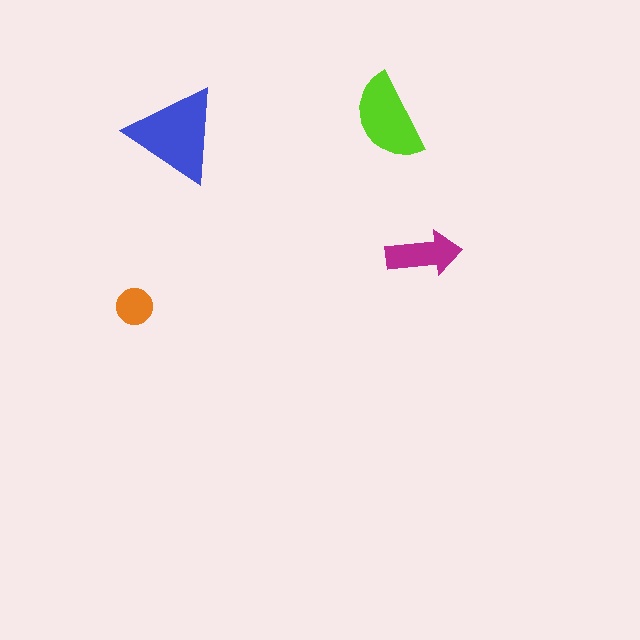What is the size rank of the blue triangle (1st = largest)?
1st.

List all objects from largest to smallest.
The blue triangle, the lime semicircle, the magenta arrow, the orange circle.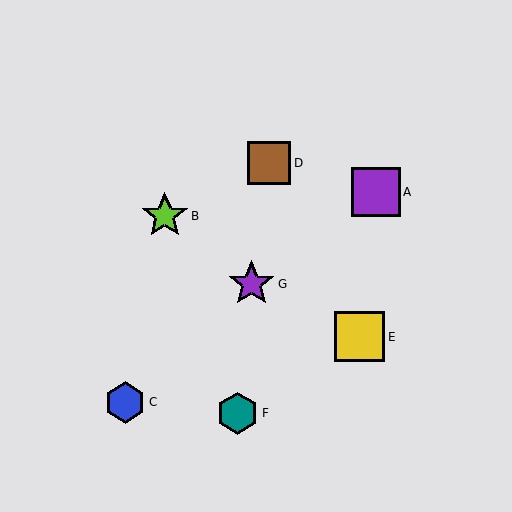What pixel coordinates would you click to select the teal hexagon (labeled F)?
Click at (238, 413) to select the teal hexagon F.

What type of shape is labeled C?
Shape C is a blue hexagon.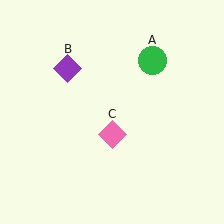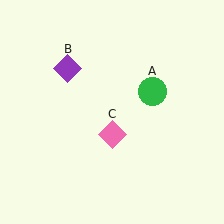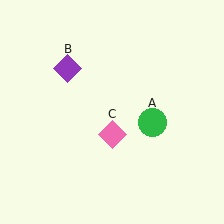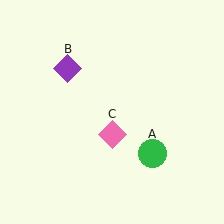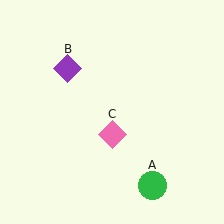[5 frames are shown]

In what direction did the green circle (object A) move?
The green circle (object A) moved down.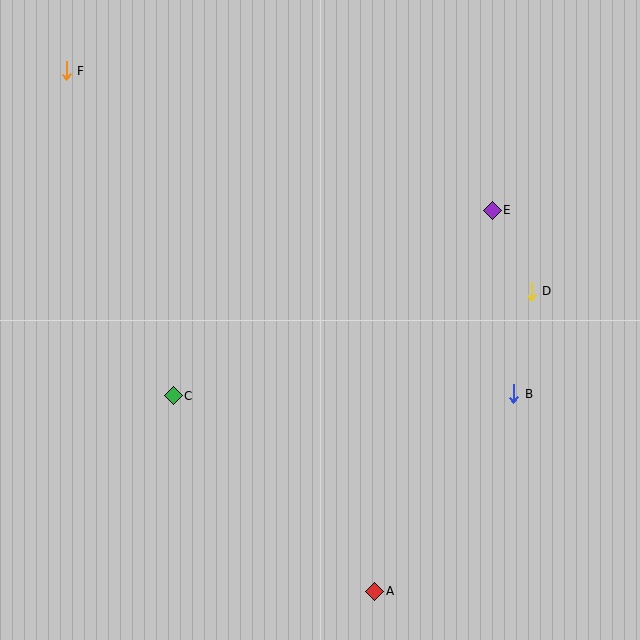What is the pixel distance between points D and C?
The distance between D and C is 373 pixels.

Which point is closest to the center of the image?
Point C at (173, 396) is closest to the center.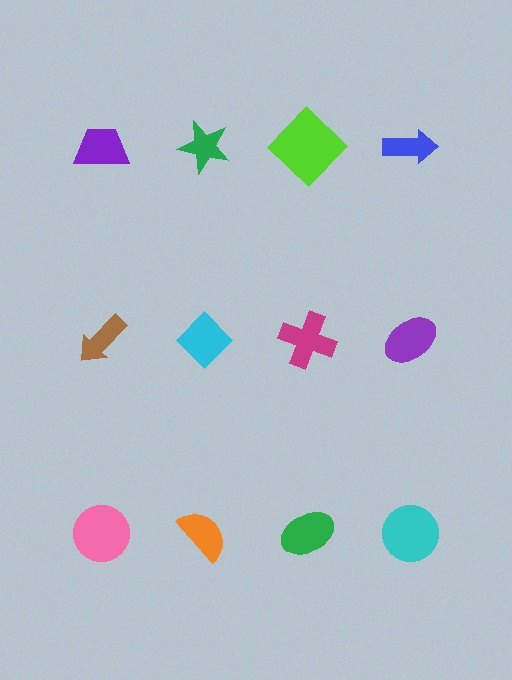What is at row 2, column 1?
A brown arrow.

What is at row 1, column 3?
A lime diamond.